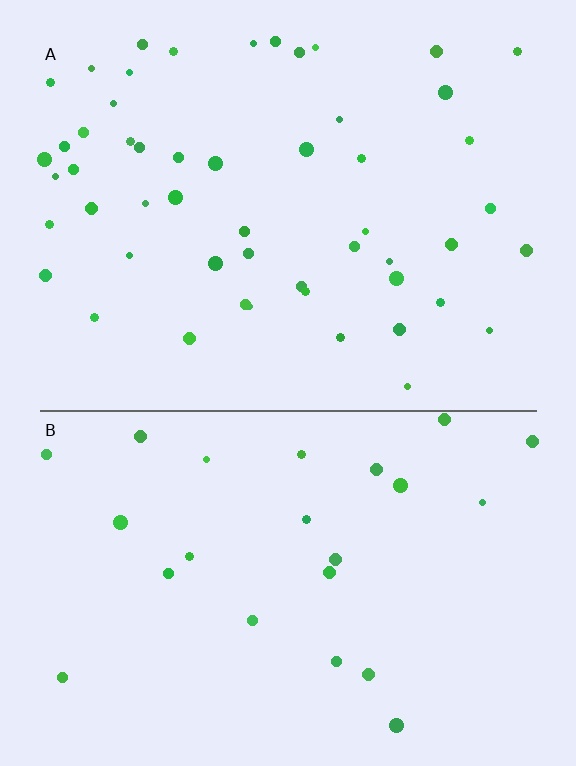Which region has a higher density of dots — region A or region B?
A (the top).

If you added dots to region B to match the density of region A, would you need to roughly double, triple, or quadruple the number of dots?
Approximately double.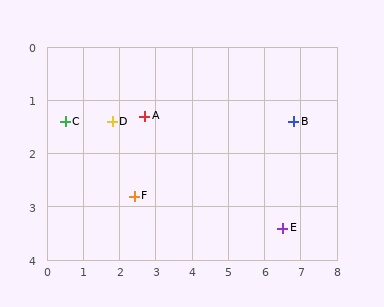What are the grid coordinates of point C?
Point C is at approximately (0.5, 1.4).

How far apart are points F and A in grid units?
Points F and A are about 1.5 grid units apart.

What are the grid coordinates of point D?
Point D is at approximately (1.8, 1.4).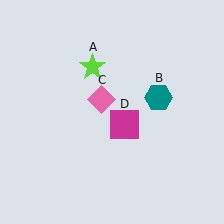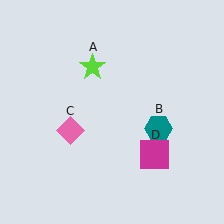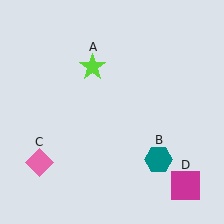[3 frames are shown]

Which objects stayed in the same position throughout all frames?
Lime star (object A) remained stationary.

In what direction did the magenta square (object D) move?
The magenta square (object D) moved down and to the right.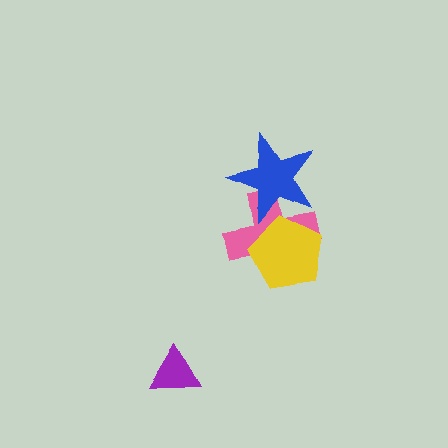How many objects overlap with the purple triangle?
0 objects overlap with the purple triangle.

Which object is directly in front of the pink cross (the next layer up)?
The blue star is directly in front of the pink cross.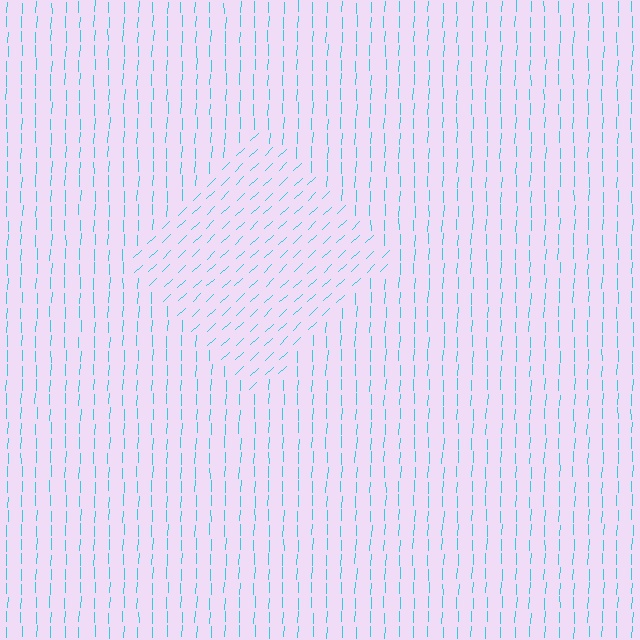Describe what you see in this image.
The image is filled with small cyan line segments. A diamond region in the image has lines oriented differently from the surrounding lines, creating a visible texture boundary.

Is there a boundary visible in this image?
Yes, there is a texture boundary formed by a change in line orientation.